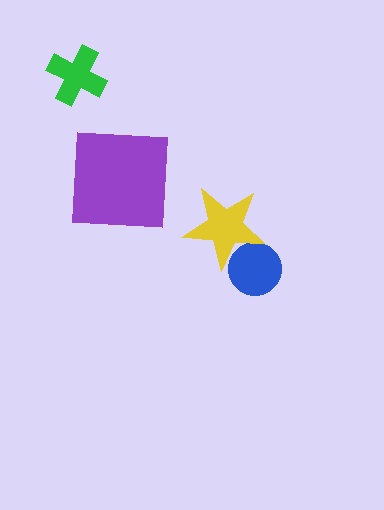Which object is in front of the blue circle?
The yellow star is in front of the blue circle.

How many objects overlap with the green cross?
0 objects overlap with the green cross.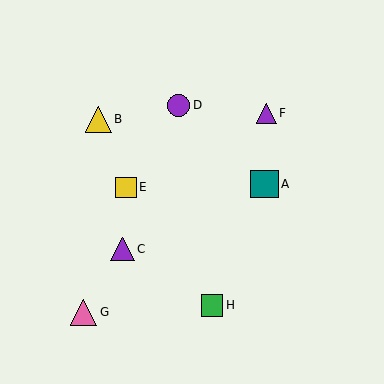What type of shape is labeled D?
Shape D is a purple circle.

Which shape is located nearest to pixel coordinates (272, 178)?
The teal square (labeled A) at (265, 184) is nearest to that location.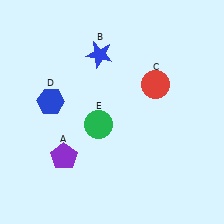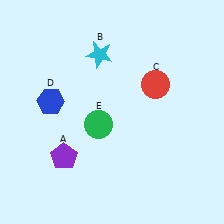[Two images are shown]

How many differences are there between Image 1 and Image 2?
There is 1 difference between the two images.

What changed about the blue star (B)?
In Image 1, B is blue. In Image 2, it changed to cyan.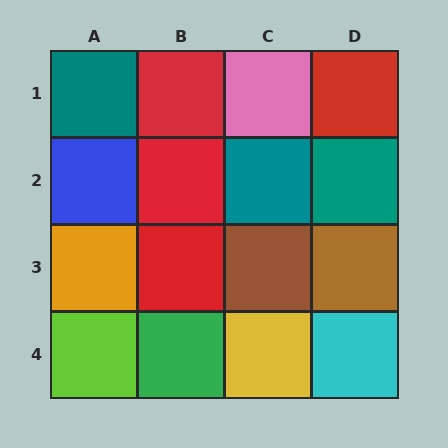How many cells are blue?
1 cell is blue.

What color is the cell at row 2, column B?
Red.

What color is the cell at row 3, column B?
Red.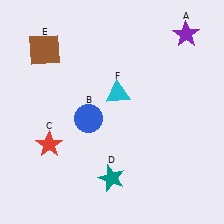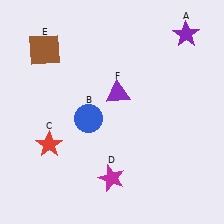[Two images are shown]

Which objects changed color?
D changed from teal to magenta. F changed from cyan to purple.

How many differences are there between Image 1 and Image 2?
There are 2 differences between the two images.